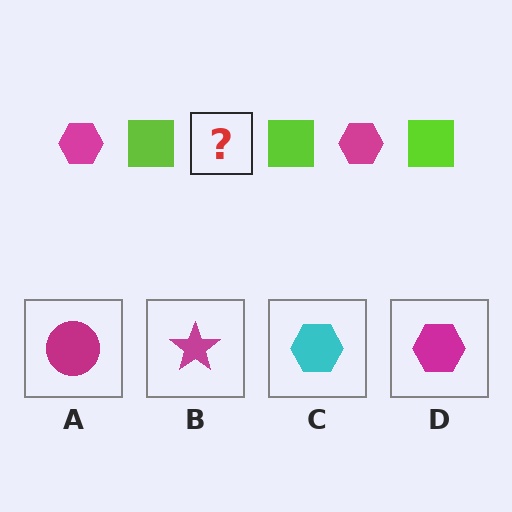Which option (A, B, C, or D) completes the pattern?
D.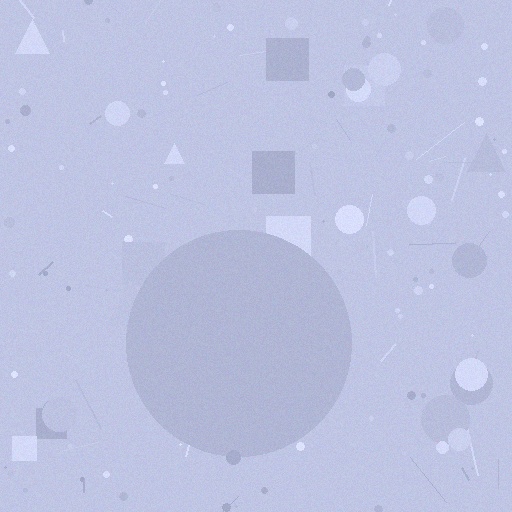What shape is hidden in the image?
A circle is hidden in the image.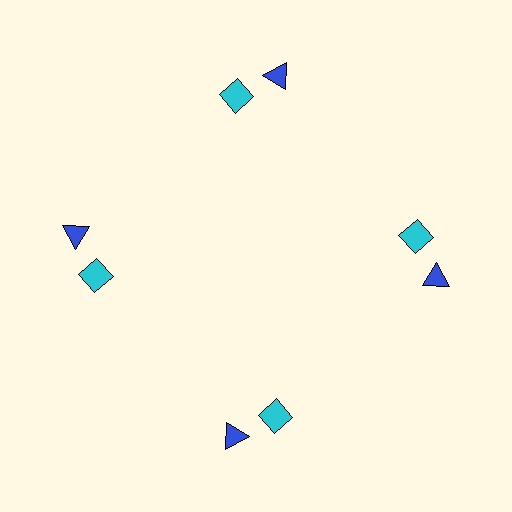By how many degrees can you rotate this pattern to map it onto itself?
The pattern maps onto itself every 90 degrees of rotation.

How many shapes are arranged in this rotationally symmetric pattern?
There are 8 shapes, arranged in 4 groups of 2.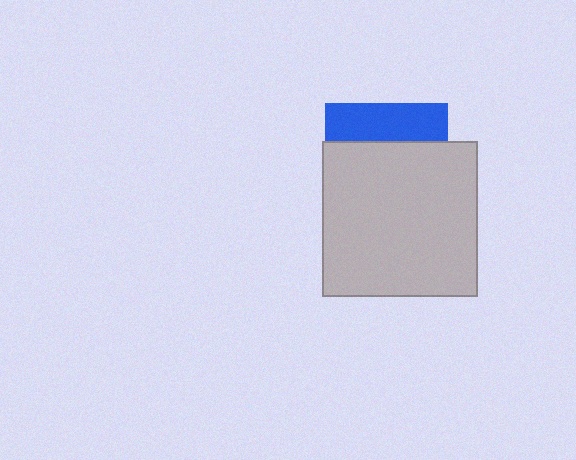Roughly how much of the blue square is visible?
A small part of it is visible (roughly 31%).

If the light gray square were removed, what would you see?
You would see the complete blue square.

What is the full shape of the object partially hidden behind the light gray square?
The partially hidden object is a blue square.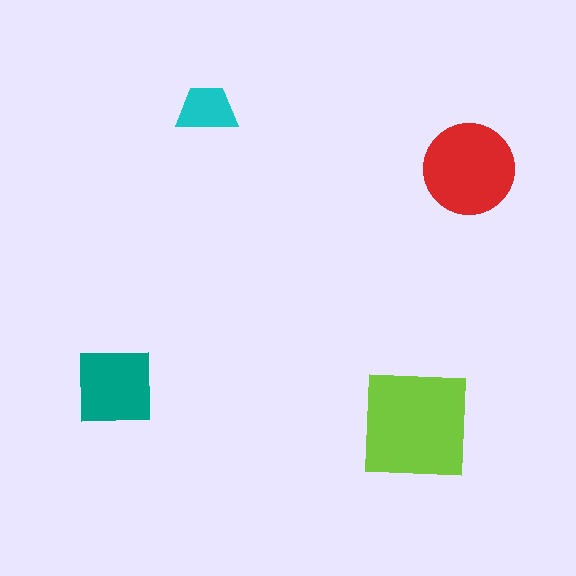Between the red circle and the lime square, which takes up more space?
The lime square.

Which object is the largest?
The lime square.